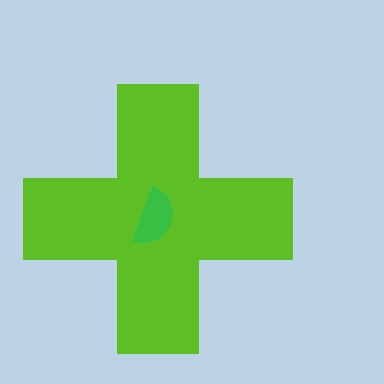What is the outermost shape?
The lime cross.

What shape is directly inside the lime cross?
The green semicircle.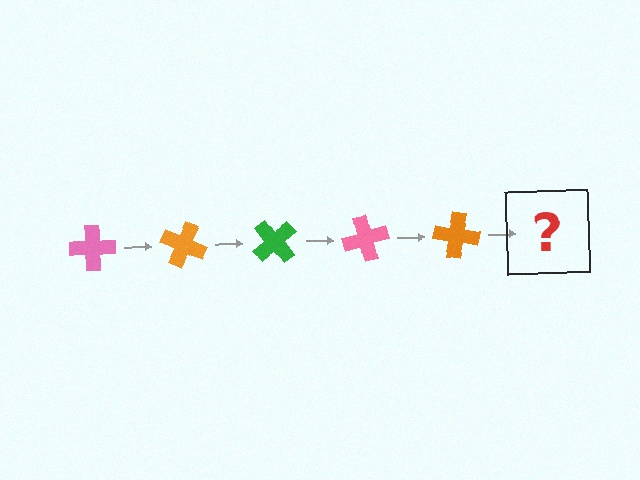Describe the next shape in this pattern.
It should be a green cross, rotated 125 degrees from the start.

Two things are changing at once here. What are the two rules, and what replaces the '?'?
The two rules are that it rotates 25 degrees each step and the color cycles through pink, orange, and green. The '?' should be a green cross, rotated 125 degrees from the start.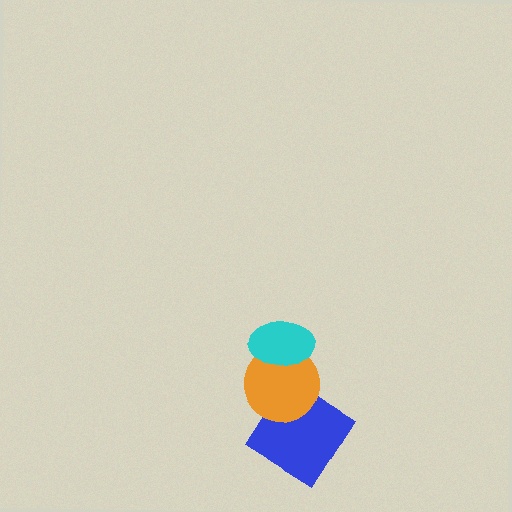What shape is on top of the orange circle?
The cyan ellipse is on top of the orange circle.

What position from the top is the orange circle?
The orange circle is 2nd from the top.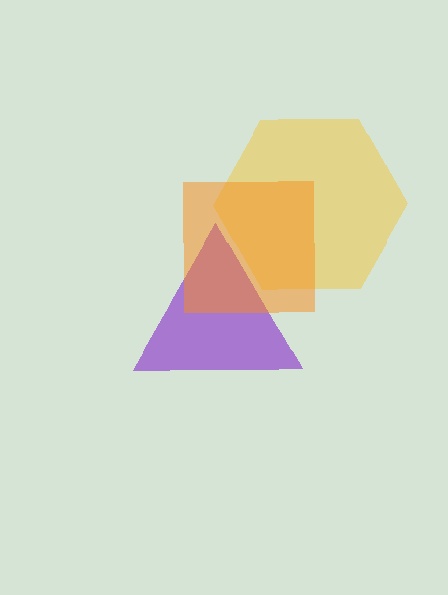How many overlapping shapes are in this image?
There are 3 overlapping shapes in the image.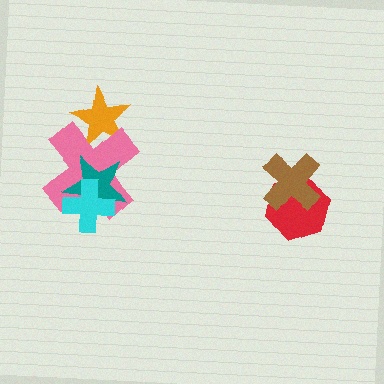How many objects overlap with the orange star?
1 object overlaps with the orange star.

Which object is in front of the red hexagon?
The brown cross is in front of the red hexagon.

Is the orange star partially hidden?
Yes, it is partially covered by another shape.